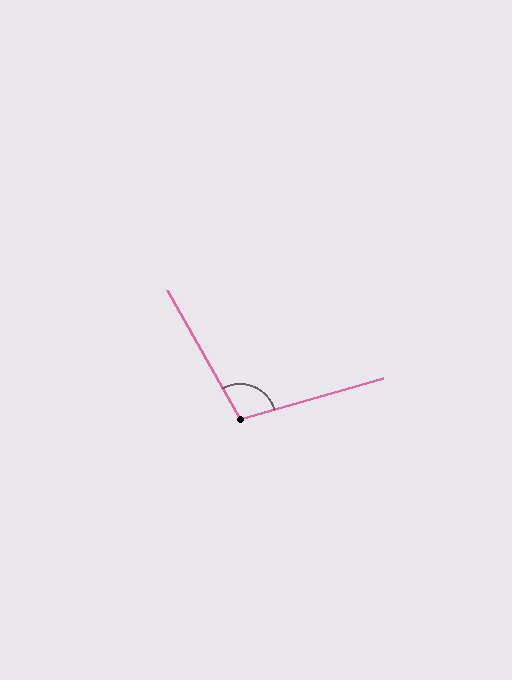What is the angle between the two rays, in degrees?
Approximately 103 degrees.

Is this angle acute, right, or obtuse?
It is obtuse.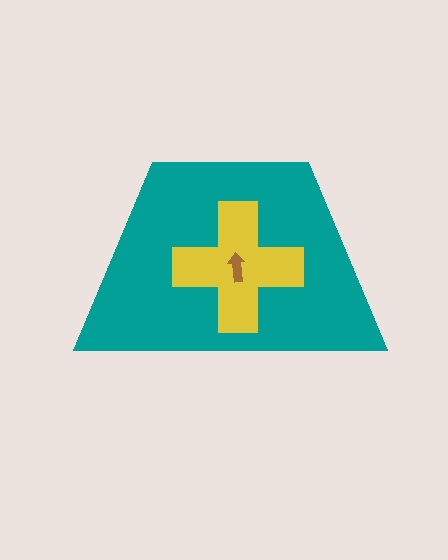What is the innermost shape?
The brown arrow.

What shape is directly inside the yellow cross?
The brown arrow.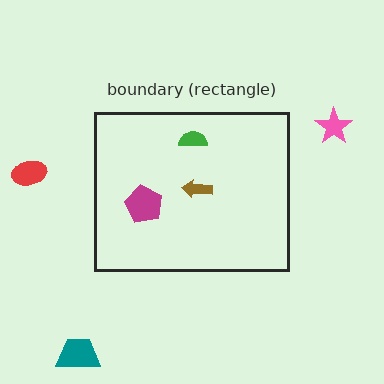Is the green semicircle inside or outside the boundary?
Inside.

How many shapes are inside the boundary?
3 inside, 3 outside.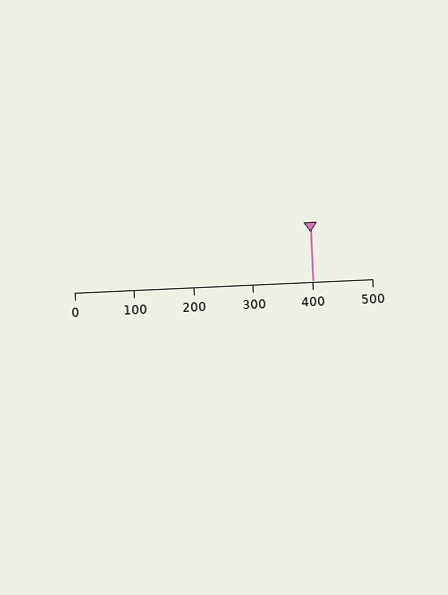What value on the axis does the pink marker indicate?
The marker indicates approximately 400.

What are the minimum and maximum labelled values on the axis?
The axis runs from 0 to 500.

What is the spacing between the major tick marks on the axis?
The major ticks are spaced 100 apart.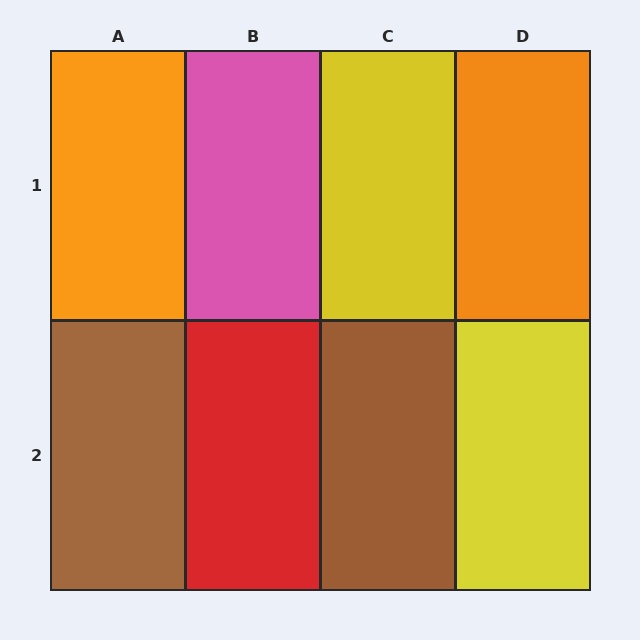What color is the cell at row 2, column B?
Red.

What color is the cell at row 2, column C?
Brown.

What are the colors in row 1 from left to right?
Orange, pink, yellow, orange.